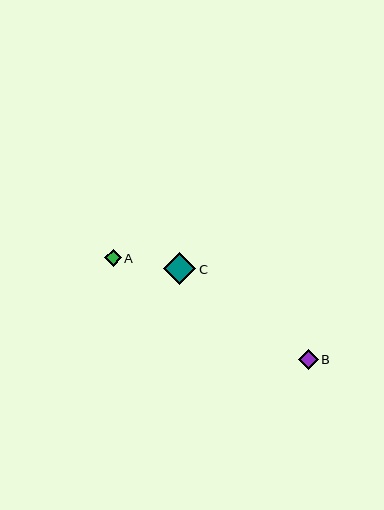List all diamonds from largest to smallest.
From largest to smallest: C, B, A.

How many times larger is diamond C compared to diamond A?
Diamond C is approximately 1.9 times the size of diamond A.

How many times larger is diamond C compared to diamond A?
Diamond C is approximately 1.9 times the size of diamond A.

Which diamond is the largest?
Diamond C is the largest with a size of approximately 32 pixels.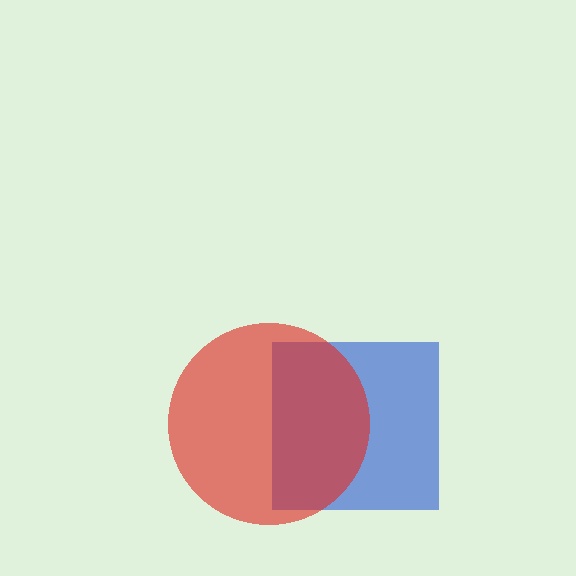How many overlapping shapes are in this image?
There are 2 overlapping shapes in the image.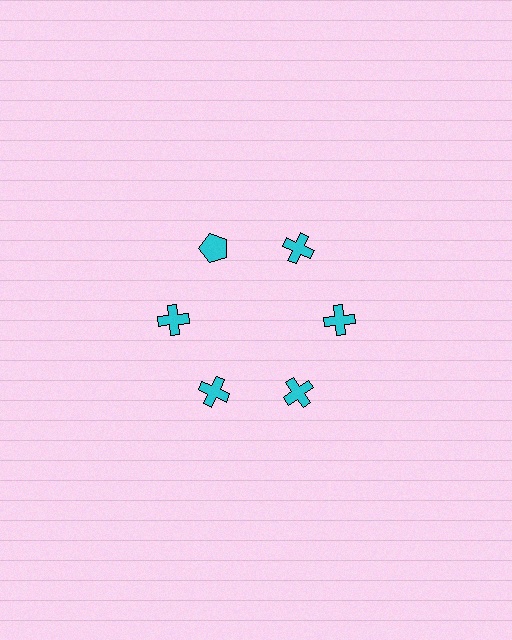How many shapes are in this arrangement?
There are 6 shapes arranged in a ring pattern.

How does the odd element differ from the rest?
It has a different shape: pentagon instead of cross.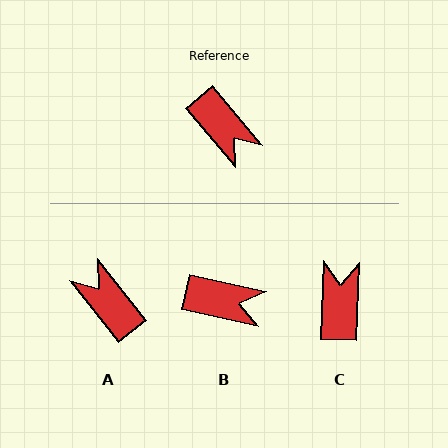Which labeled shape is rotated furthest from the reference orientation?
A, about 178 degrees away.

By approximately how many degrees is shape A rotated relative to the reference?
Approximately 178 degrees counter-clockwise.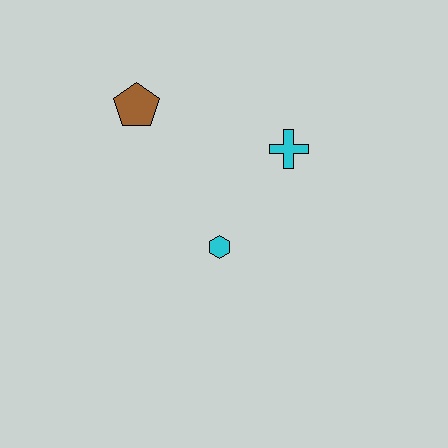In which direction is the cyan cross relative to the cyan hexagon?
The cyan cross is above the cyan hexagon.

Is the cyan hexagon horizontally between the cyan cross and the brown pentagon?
Yes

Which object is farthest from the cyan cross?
The brown pentagon is farthest from the cyan cross.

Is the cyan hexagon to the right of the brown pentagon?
Yes